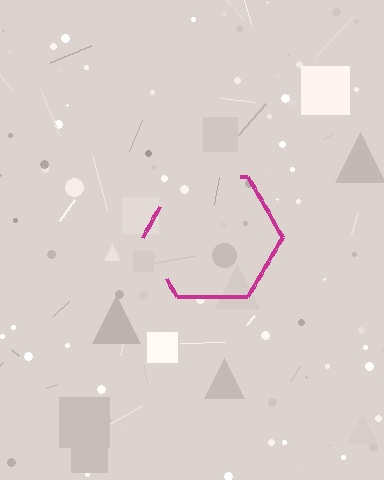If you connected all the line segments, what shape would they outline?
They would outline a hexagon.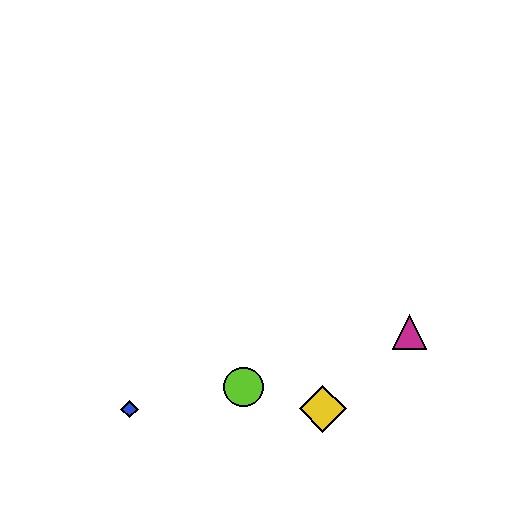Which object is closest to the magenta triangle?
The yellow diamond is closest to the magenta triangle.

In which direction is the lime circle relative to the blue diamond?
The lime circle is to the right of the blue diamond.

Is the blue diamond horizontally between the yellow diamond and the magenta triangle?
No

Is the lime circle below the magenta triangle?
Yes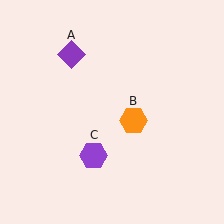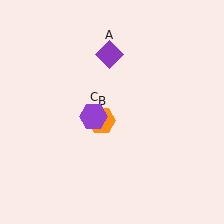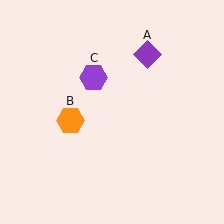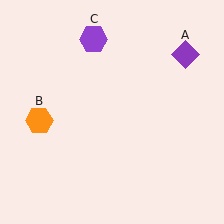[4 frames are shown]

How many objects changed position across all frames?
3 objects changed position: purple diamond (object A), orange hexagon (object B), purple hexagon (object C).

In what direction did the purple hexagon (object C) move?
The purple hexagon (object C) moved up.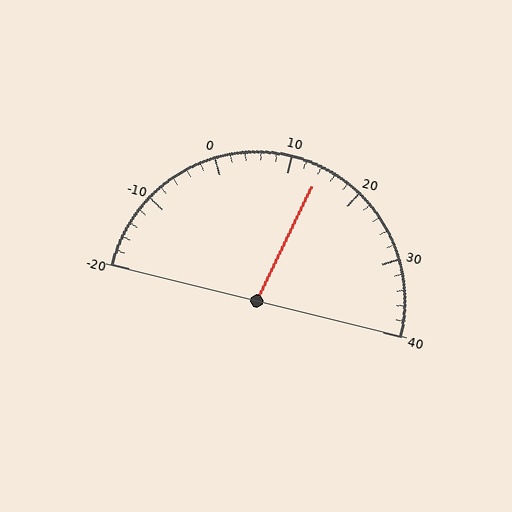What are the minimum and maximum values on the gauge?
The gauge ranges from -20 to 40.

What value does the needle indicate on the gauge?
The needle indicates approximately 14.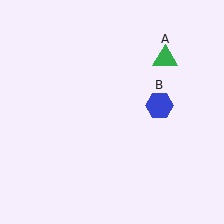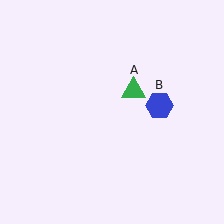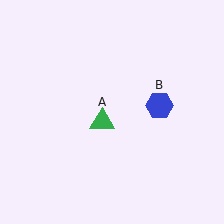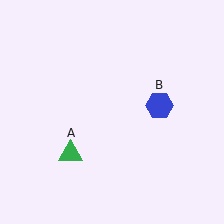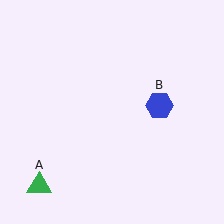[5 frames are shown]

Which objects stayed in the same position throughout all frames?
Blue hexagon (object B) remained stationary.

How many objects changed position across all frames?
1 object changed position: green triangle (object A).